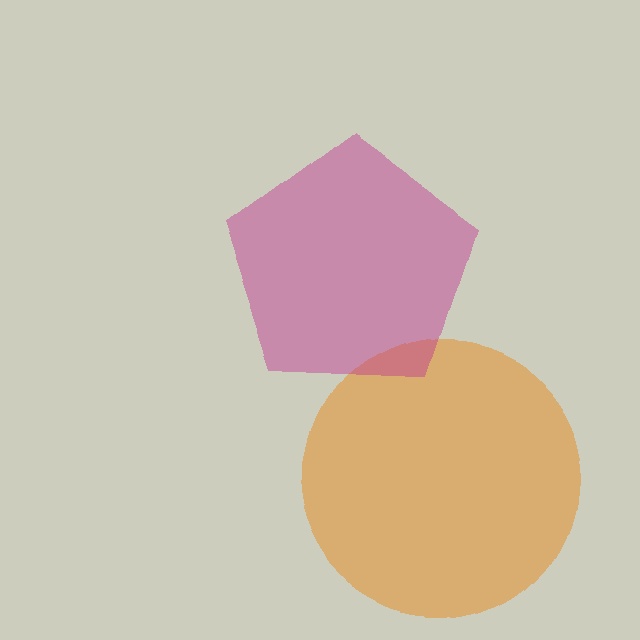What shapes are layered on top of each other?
The layered shapes are: an orange circle, a magenta pentagon.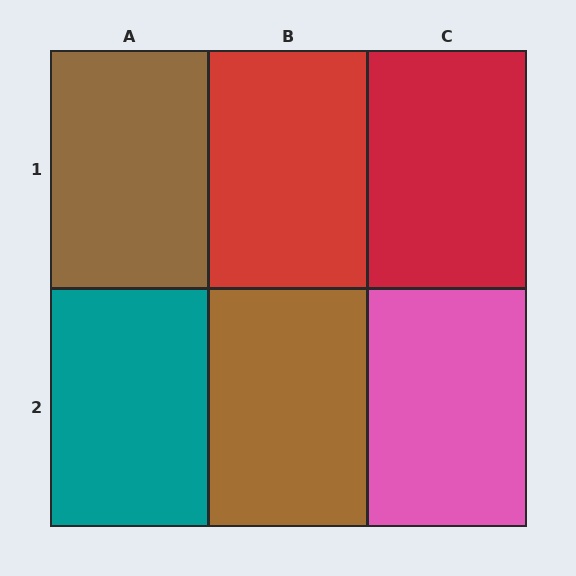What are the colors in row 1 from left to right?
Brown, red, red.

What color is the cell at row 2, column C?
Pink.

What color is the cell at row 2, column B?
Brown.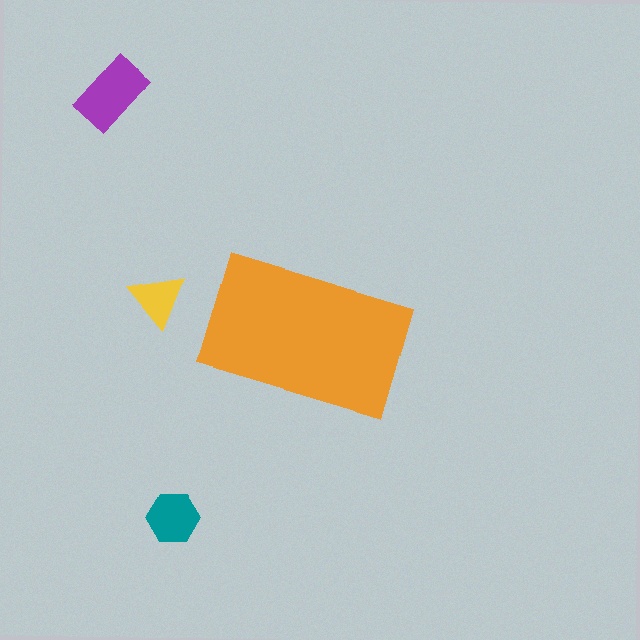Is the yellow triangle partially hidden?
No, the yellow triangle is fully visible.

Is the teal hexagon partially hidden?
No, the teal hexagon is fully visible.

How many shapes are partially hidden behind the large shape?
0 shapes are partially hidden.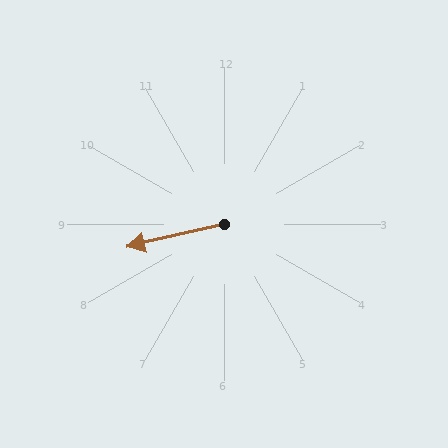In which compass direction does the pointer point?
West.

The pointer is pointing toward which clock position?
Roughly 9 o'clock.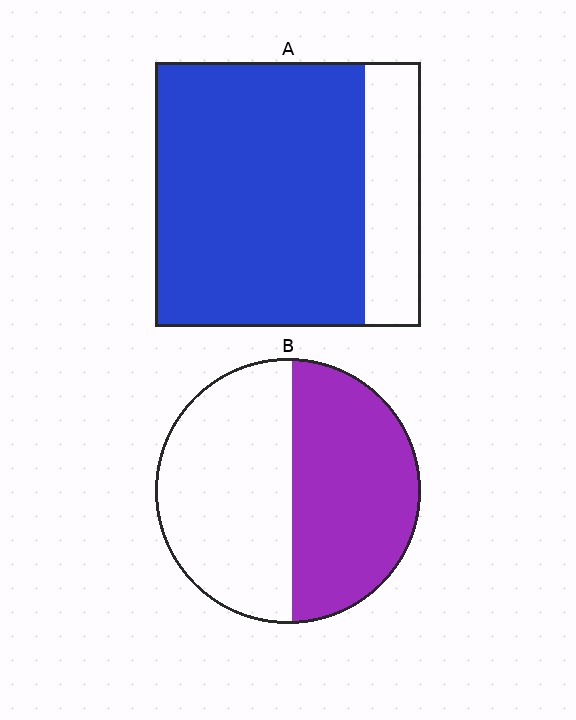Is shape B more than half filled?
Roughly half.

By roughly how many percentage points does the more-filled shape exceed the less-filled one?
By roughly 30 percentage points (A over B).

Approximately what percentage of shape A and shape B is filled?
A is approximately 80% and B is approximately 50%.